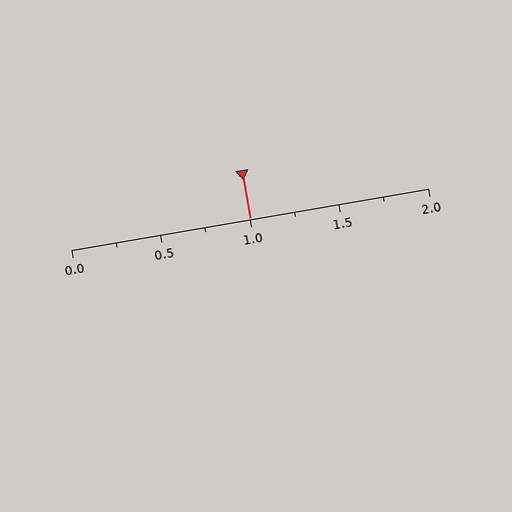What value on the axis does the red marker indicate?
The marker indicates approximately 1.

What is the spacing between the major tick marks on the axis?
The major ticks are spaced 0.5 apart.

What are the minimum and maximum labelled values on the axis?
The axis runs from 0.0 to 2.0.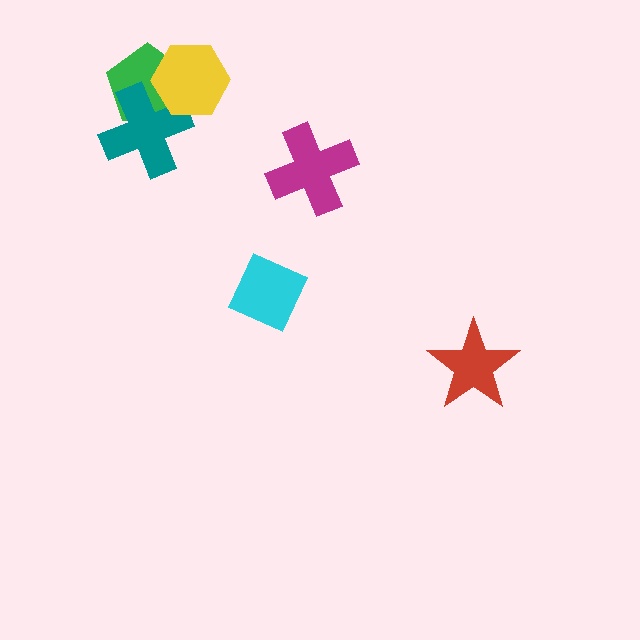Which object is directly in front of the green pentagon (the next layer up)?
The teal cross is directly in front of the green pentagon.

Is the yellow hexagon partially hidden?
No, no other shape covers it.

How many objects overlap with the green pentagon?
2 objects overlap with the green pentagon.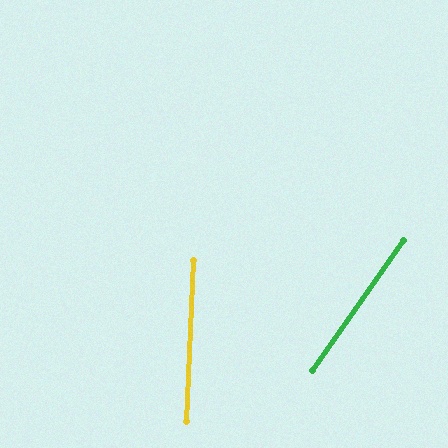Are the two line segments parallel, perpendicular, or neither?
Neither parallel nor perpendicular — they differ by about 32°.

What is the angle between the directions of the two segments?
Approximately 32 degrees.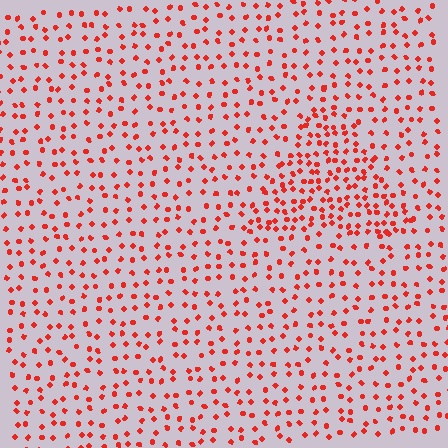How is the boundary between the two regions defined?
The boundary is defined by a change in element density (approximately 1.9x ratio). All elements are the same color, size, and shape.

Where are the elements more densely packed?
The elements are more densely packed inside the triangle boundary.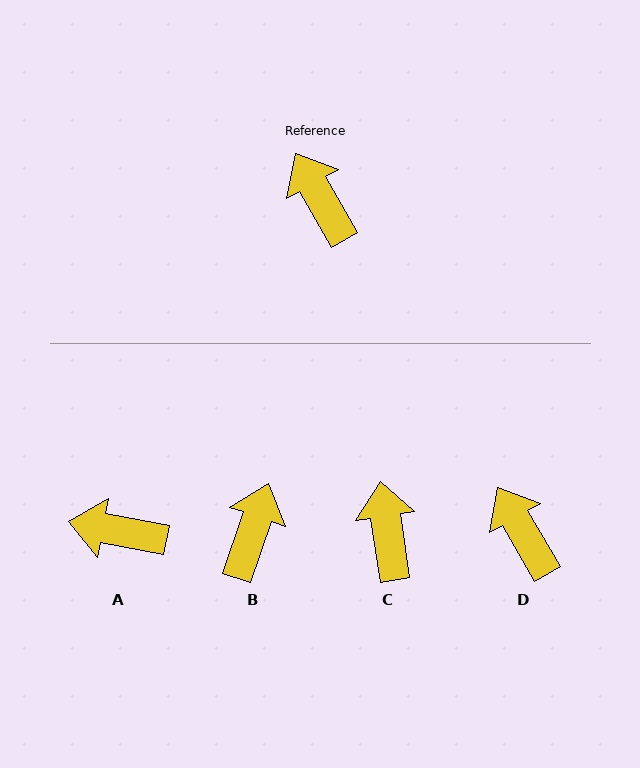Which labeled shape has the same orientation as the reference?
D.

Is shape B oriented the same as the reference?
No, it is off by about 49 degrees.